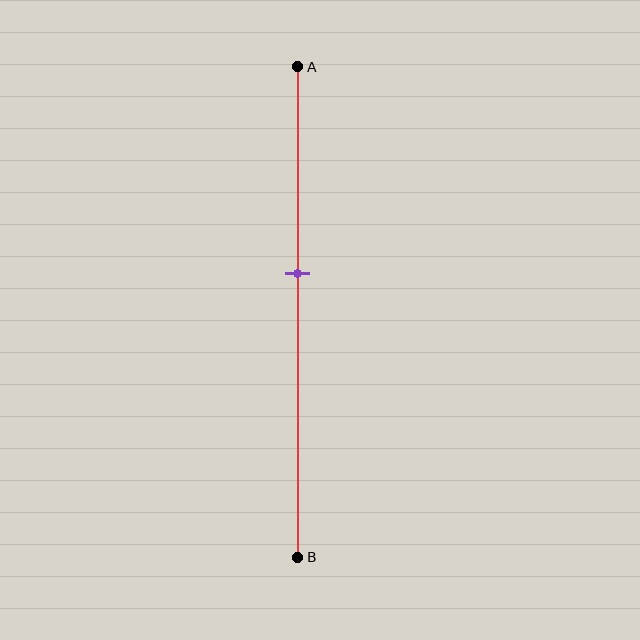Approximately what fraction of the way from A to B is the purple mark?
The purple mark is approximately 40% of the way from A to B.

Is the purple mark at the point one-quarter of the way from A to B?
No, the mark is at about 40% from A, not at the 25% one-quarter point.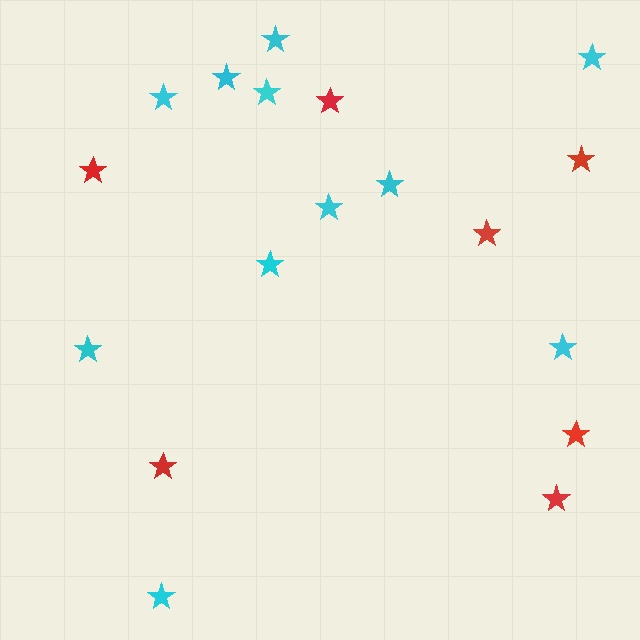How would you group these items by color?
There are 2 groups: one group of red stars (7) and one group of cyan stars (11).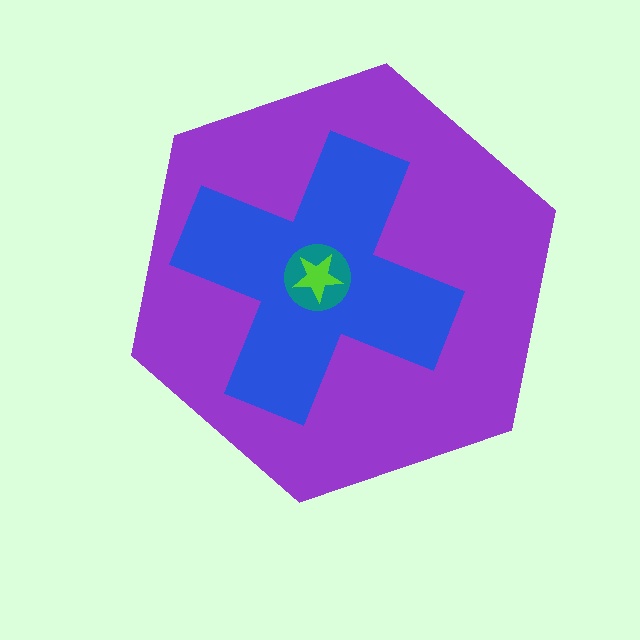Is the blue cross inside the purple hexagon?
Yes.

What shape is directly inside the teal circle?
The lime star.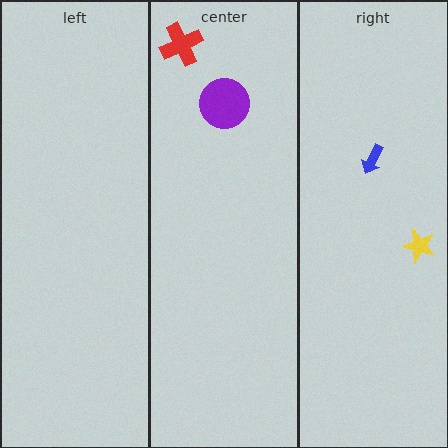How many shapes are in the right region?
2.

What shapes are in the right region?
The blue arrow, the yellow star.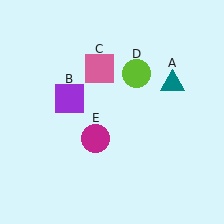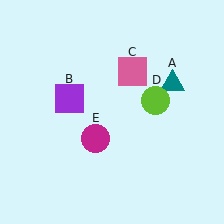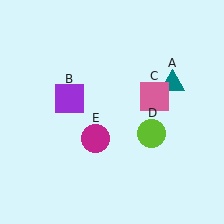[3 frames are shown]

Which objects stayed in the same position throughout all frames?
Teal triangle (object A) and purple square (object B) and magenta circle (object E) remained stationary.